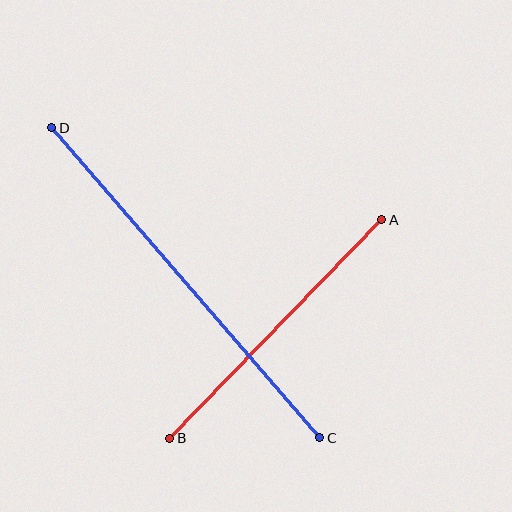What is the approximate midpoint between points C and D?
The midpoint is at approximately (186, 283) pixels.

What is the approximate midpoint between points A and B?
The midpoint is at approximately (276, 329) pixels.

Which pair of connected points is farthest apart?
Points C and D are farthest apart.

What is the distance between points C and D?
The distance is approximately 410 pixels.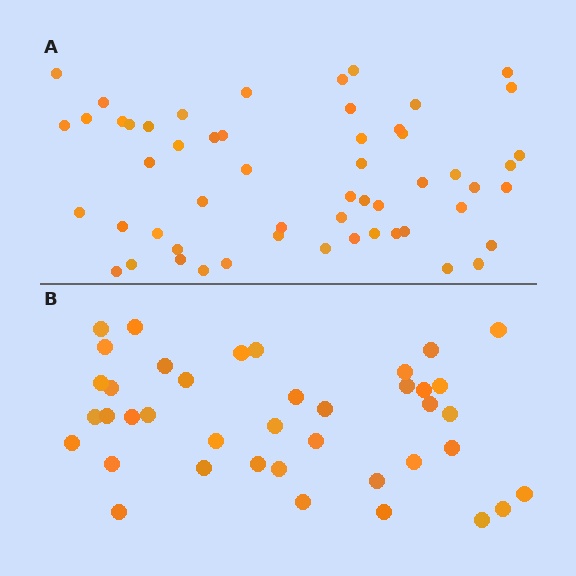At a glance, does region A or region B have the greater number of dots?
Region A (the top region) has more dots.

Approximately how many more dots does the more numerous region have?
Region A has approximately 15 more dots than region B.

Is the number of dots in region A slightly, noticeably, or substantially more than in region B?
Region A has noticeably more, but not dramatically so. The ratio is roughly 1.4 to 1.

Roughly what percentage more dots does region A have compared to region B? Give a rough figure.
About 40% more.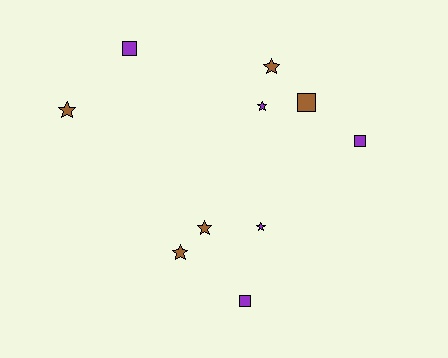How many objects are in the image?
There are 10 objects.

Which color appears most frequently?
Brown, with 5 objects.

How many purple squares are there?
There are 3 purple squares.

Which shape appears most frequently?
Star, with 6 objects.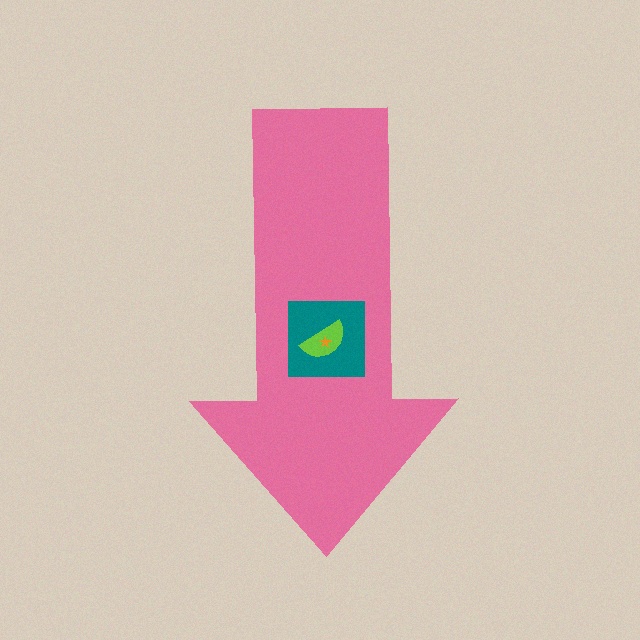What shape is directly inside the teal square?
The lime semicircle.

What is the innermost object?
The orange star.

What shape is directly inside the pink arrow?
The teal square.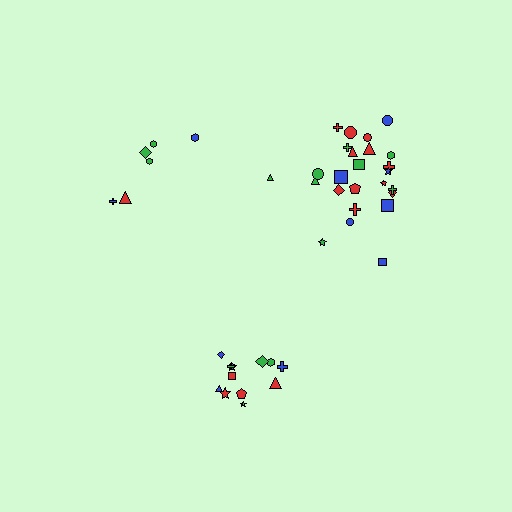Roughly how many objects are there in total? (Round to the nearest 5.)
Roughly 45 objects in total.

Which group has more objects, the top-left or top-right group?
The top-right group.